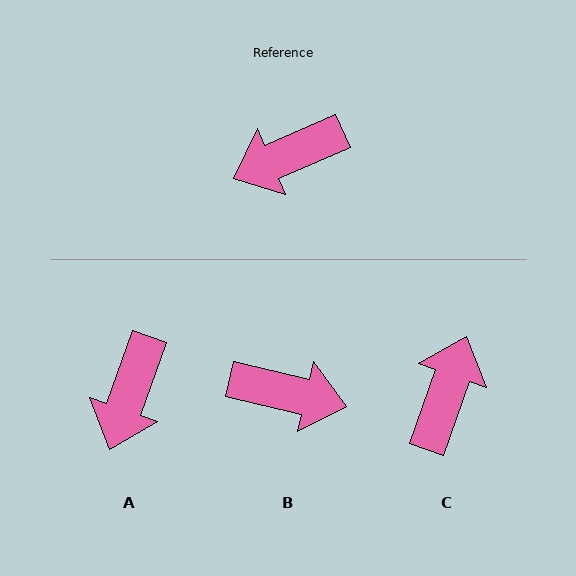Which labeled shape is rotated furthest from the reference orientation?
B, about 143 degrees away.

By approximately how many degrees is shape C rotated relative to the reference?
Approximately 133 degrees clockwise.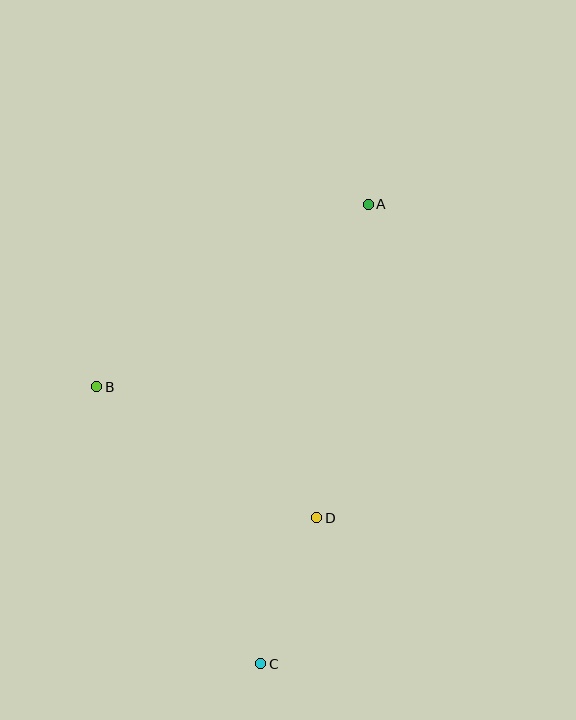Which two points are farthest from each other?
Points A and C are farthest from each other.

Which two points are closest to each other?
Points C and D are closest to each other.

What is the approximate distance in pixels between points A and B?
The distance between A and B is approximately 327 pixels.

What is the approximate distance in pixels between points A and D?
The distance between A and D is approximately 318 pixels.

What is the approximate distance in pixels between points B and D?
The distance between B and D is approximately 256 pixels.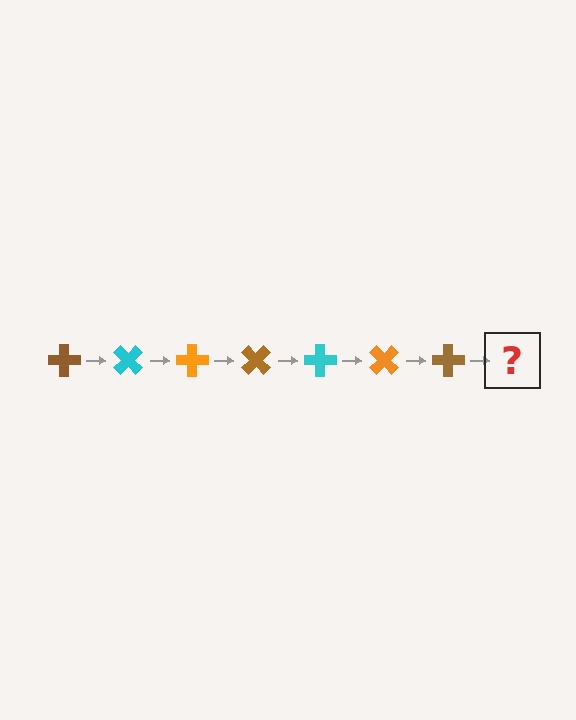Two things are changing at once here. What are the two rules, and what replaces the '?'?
The two rules are that it rotates 45 degrees each step and the color cycles through brown, cyan, and orange. The '?' should be a cyan cross, rotated 315 degrees from the start.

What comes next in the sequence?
The next element should be a cyan cross, rotated 315 degrees from the start.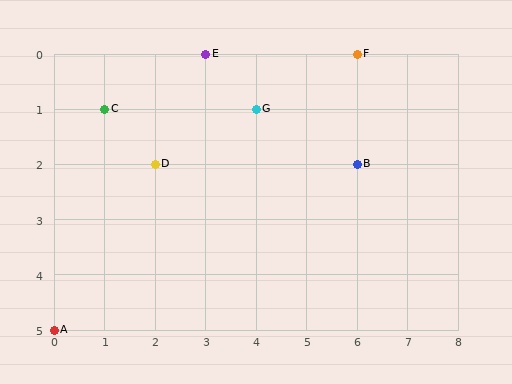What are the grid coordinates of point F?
Point F is at grid coordinates (6, 0).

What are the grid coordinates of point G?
Point G is at grid coordinates (4, 1).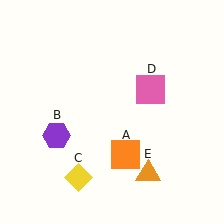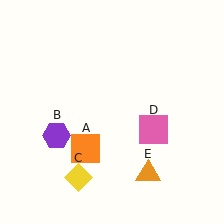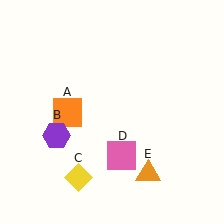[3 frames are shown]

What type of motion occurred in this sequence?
The orange square (object A), pink square (object D) rotated clockwise around the center of the scene.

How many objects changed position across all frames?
2 objects changed position: orange square (object A), pink square (object D).